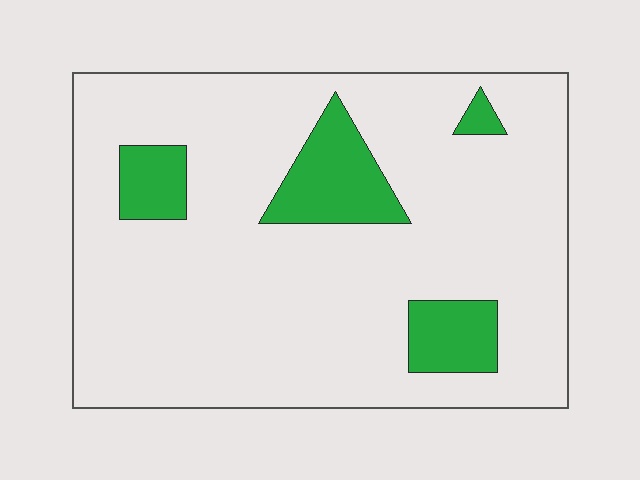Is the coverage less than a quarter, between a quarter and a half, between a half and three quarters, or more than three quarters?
Less than a quarter.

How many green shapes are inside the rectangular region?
4.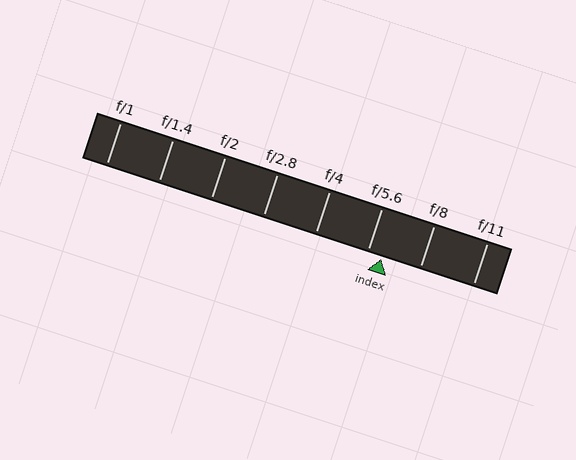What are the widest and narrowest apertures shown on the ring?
The widest aperture shown is f/1 and the narrowest is f/11.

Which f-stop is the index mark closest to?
The index mark is closest to f/5.6.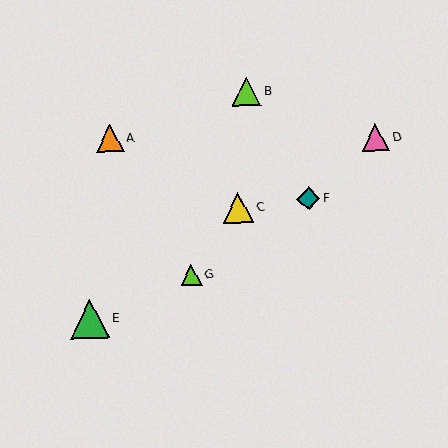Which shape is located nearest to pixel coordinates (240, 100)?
The lime triangle (labeled B) at (246, 92) is nearest to that location.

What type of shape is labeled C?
Shape C is a yellow triangle.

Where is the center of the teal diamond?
The center of the teal diamond is at (309, 199).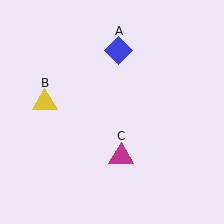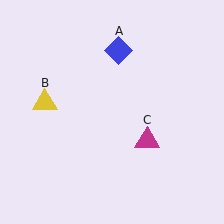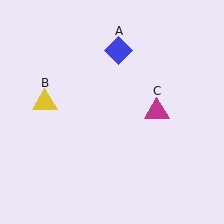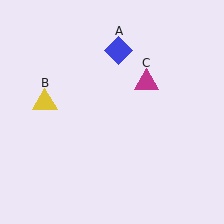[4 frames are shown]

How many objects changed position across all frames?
1 object changed position: magenta triangle (object C).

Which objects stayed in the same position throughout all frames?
Blue diamond (object A) and yellow triangle (object B) remained stationary.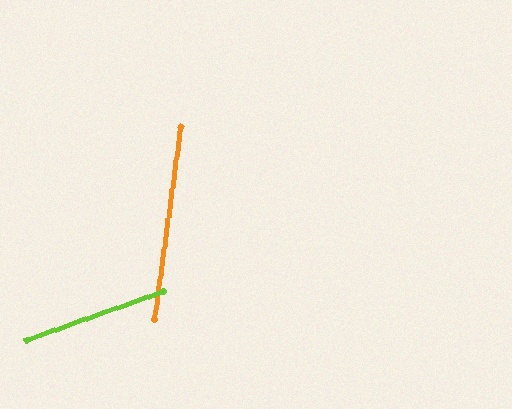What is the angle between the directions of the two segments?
Approximately 63 degrees.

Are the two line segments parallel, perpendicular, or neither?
Neither parallel nor perpendicular — they differ by about 63°.